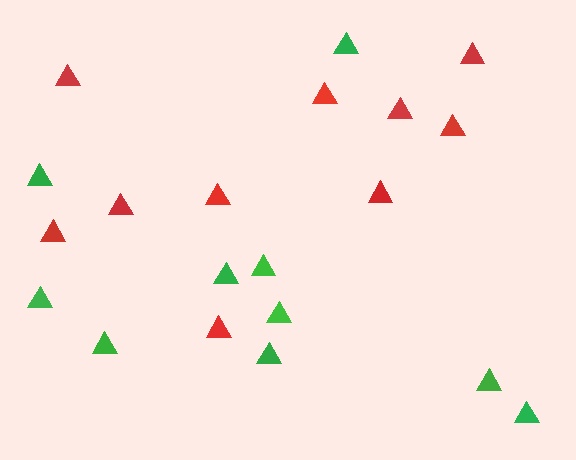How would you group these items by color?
There are 2 groups: one group of green triangles (10) and one group of red triangles (10).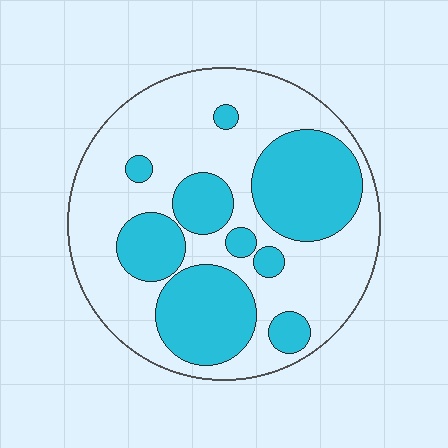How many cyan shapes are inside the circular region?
9.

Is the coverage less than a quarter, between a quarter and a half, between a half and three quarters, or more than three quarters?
Between a quarter and a half.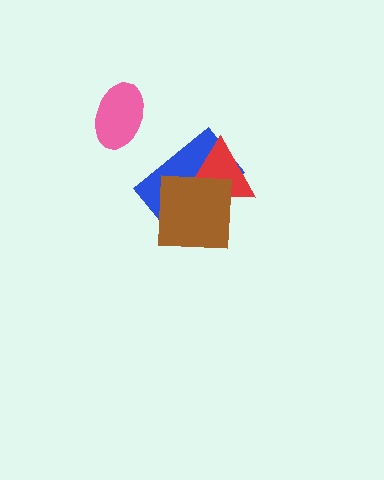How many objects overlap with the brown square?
2 objects overlap with the brown square.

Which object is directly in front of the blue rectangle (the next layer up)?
The red triangle is directly in front of the blue rectangle.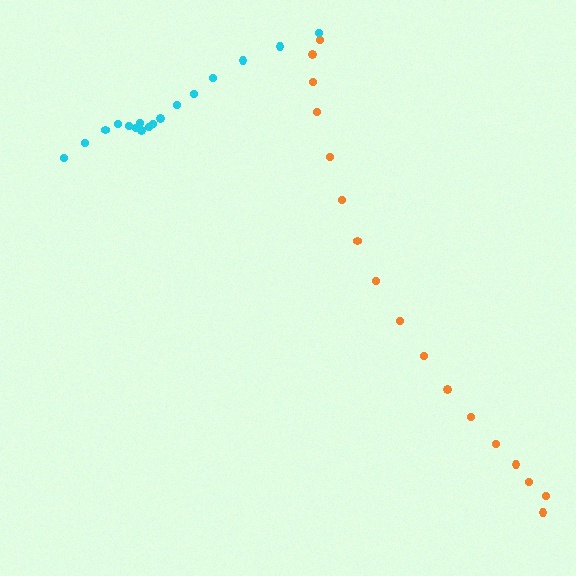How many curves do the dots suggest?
There are 2 distinct paths.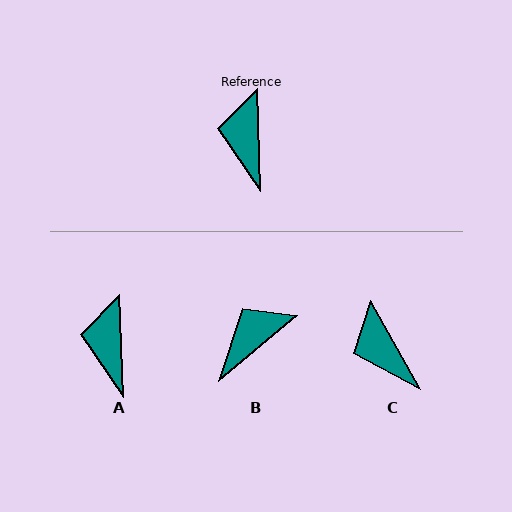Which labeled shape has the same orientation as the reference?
A.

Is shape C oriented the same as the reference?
No, it is off by about 27 degrees.